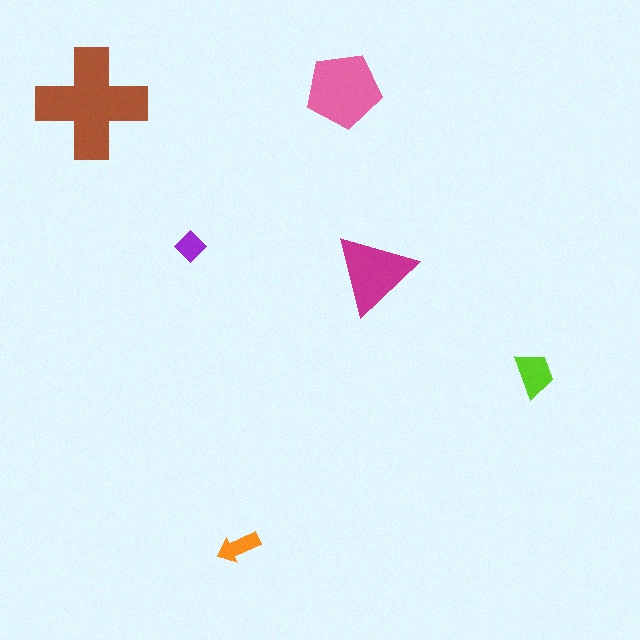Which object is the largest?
The brown cross.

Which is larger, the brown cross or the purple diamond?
The brown cross.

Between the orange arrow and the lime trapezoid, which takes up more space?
The lime trapezoid.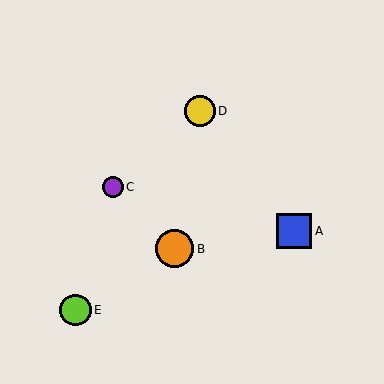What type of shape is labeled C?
Shape C is a purple circle.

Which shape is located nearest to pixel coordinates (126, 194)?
The purple circle (labeled C) at (113, 187) is nearest to that location.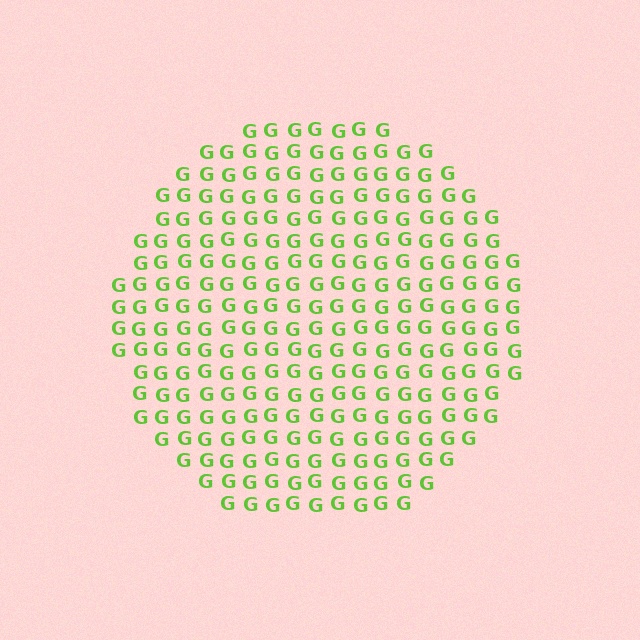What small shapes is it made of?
It is made of small letter G's.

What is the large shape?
The large shape is a circle.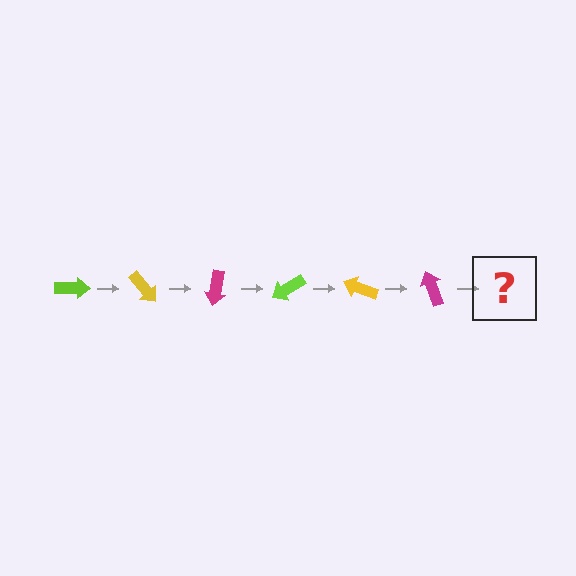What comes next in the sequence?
The next element should be a lime arrow, rotated 300 degrees from the start.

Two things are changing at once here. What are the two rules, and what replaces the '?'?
The two rules are that it rotates 50 degrees each step and the color cycles through lime, yellow, and magenta. The '?' should be a lime arrow, rotated 300 degrees from the start.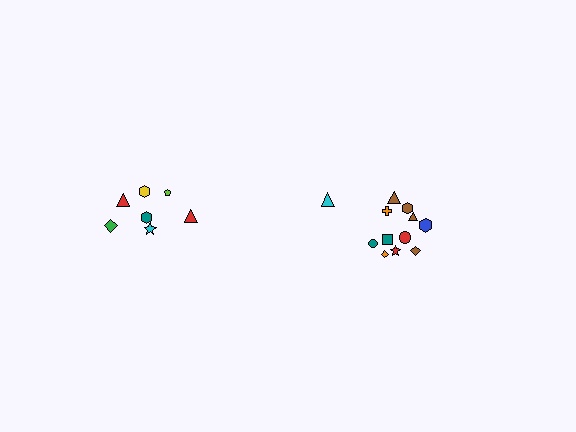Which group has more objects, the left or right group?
The right group.